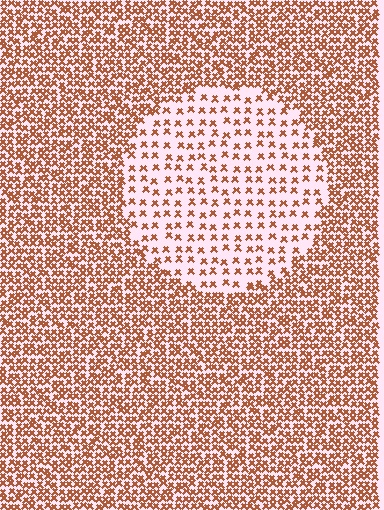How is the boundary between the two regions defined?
The boundary is defined by a change in element density (approximately 2.5x ratio). All elements are the same color, size, and shape.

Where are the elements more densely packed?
The elements are more densely packed outside the circle boundary.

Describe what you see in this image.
The image contains small brown elements arranged at two different densities. A circle-shaped region is visible where the elements are less densely packed than the surrounding area.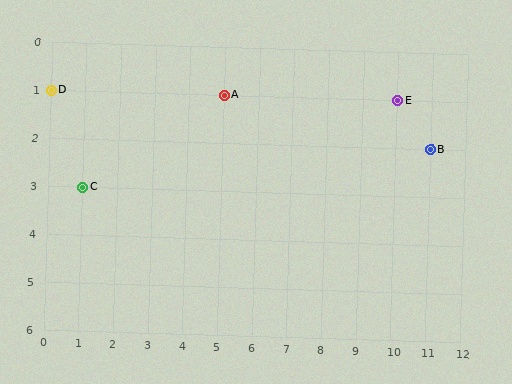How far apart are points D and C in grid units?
Points D and C are 1 column and 2 rows apart (about 2.2 grid units diagonally).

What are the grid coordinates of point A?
Point A is at grid coordinates (5, 1).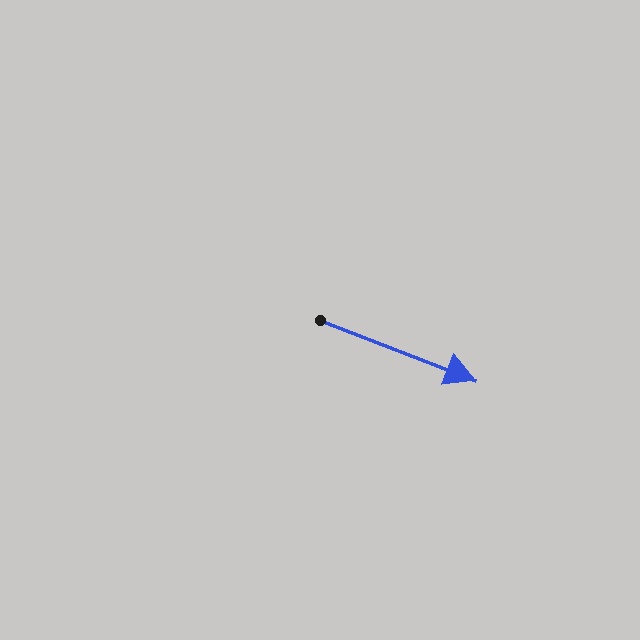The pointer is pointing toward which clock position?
Roughly 4 o'clock.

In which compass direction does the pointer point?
East.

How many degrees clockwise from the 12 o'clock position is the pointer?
Approximately 111 degrees.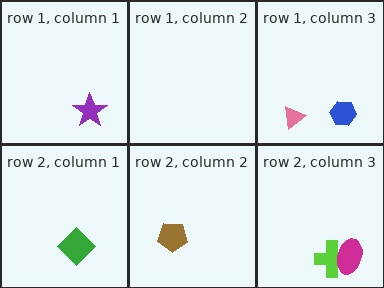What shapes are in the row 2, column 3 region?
The lime cross, the magenta ellipse.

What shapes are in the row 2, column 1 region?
The green diamond.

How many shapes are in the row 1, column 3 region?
2.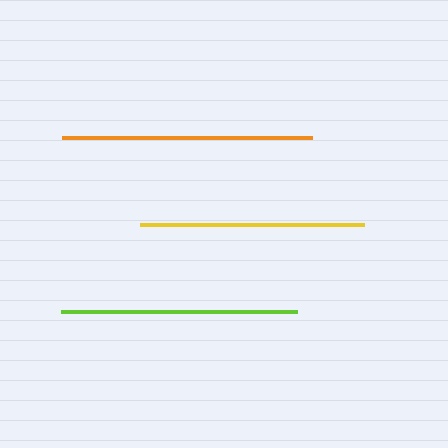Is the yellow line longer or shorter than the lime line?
The lime line is longer than the yellow line.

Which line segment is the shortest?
The yellow line is the shortest at approximately 224 pixels.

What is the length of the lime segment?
The lime segment is approximately 236 pixels long.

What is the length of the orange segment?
The orange segment is approximately 251 pixels long.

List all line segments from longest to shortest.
From longest to shortest: orange, lime, yellow.